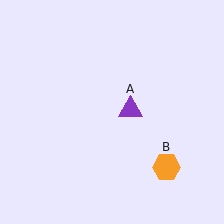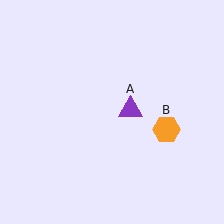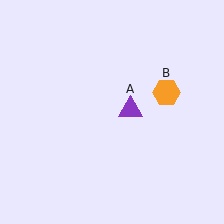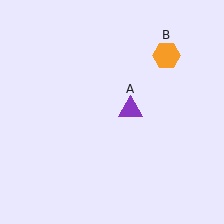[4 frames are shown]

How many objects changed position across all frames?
1 object changed position: orange hexagon (object B).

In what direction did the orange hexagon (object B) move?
The orange hexagon (object B) moved up.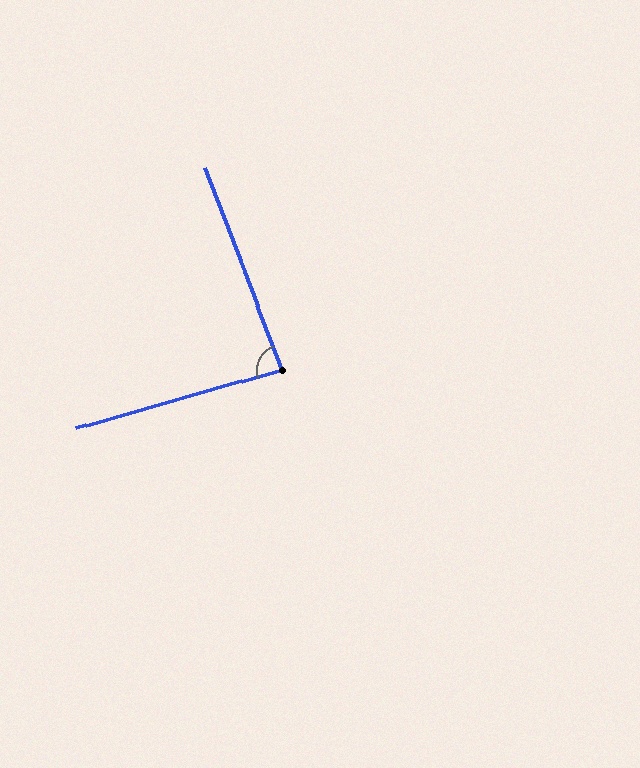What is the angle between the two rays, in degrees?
Approximately 85 degrees.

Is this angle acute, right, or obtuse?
It is approximately a right angle.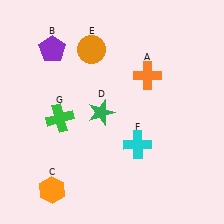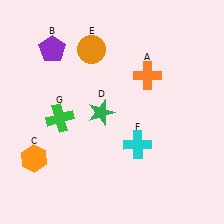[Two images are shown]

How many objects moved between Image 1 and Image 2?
1 object moved between the two images.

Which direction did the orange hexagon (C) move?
The orange hexagon (C) moved up.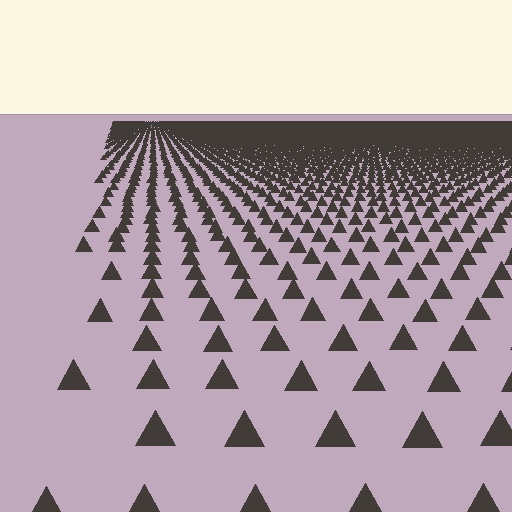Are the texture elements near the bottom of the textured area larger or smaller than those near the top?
Larger. Near the bottom, elements are closer to the viewer and appear at a bigger on-screen size.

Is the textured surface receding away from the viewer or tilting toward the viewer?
The surface is receding away from the viewer. Texture elements get smaller and denser toward the top.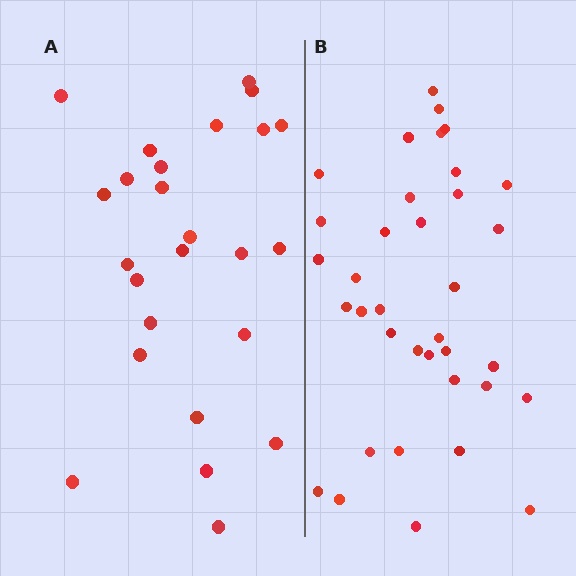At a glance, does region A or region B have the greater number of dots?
Region B (the right region) has more dots.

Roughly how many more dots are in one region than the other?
Region B has roughly 12 or so more dots than region A.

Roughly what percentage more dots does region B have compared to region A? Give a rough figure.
About 45% more.